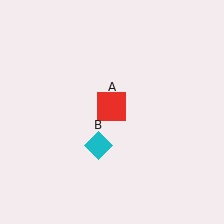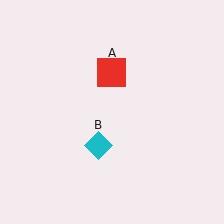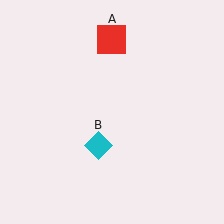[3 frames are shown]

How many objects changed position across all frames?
1 object changed position: red square (object A).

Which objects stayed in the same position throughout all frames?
Cyan diamond (object B) remained stationary.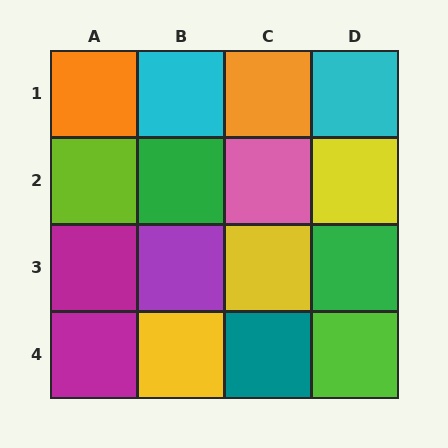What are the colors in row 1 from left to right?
Orange, cyan, orange, cyan.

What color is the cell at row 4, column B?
Yellow.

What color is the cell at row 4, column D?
Lime.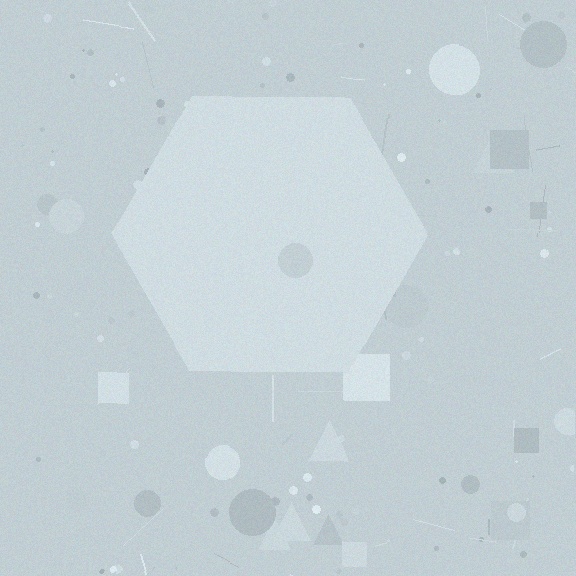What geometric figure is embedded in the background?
A hexagon is embedded in the background.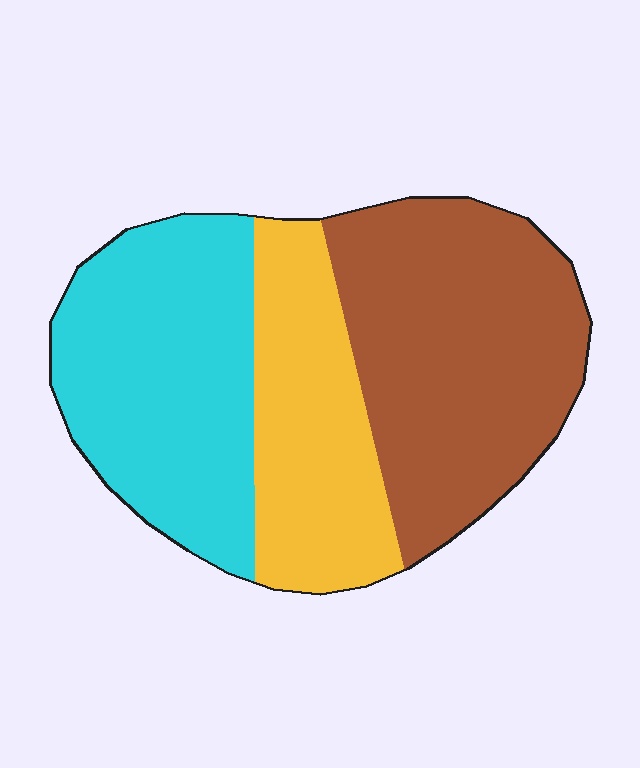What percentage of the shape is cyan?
Cyan takes up between a third and a half of the shape.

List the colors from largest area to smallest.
From largest to smallest: brown, cyan, yellow.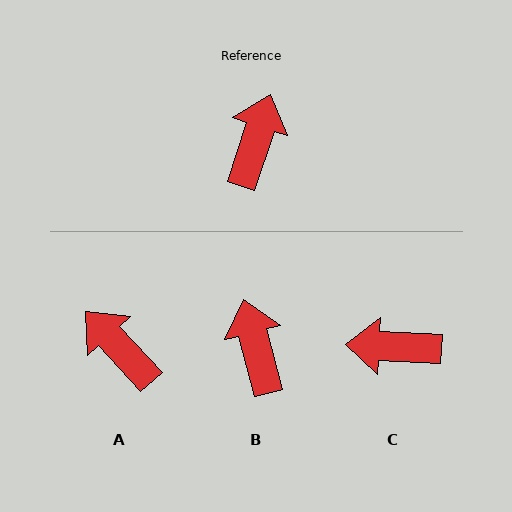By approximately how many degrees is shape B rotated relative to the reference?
Approximately 33 degrees counter-clockwise.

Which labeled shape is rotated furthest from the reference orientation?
C, about 106 degrees away.